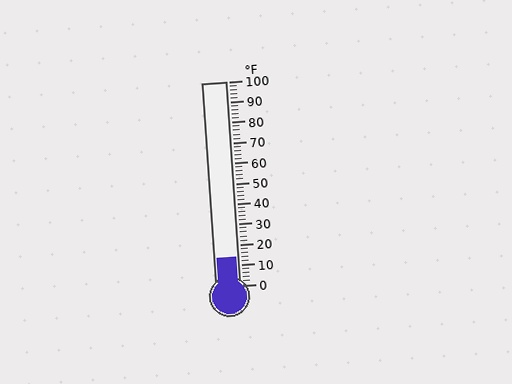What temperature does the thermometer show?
The thermometer shows approximately 14°F.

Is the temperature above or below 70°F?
The temperature is below 70°F.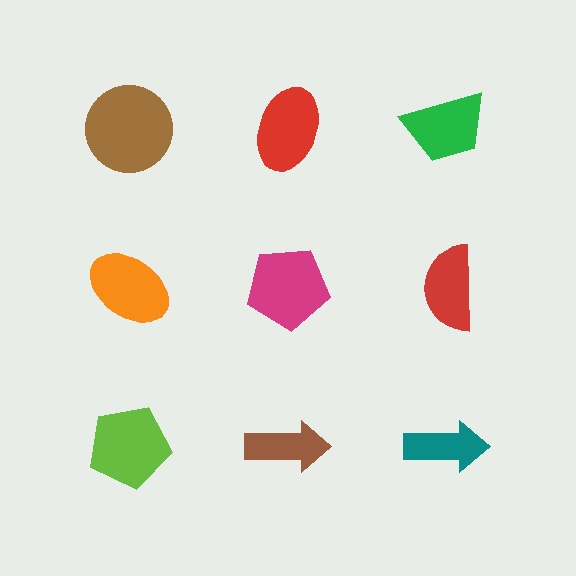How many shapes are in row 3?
3 shapes.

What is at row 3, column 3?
A teal arrow.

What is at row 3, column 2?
A brown arrow.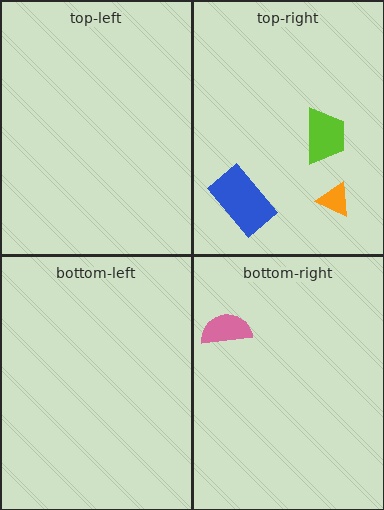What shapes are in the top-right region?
The orange triangle, the lime trapezoid, the blue rectangle.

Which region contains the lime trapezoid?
The top-right region.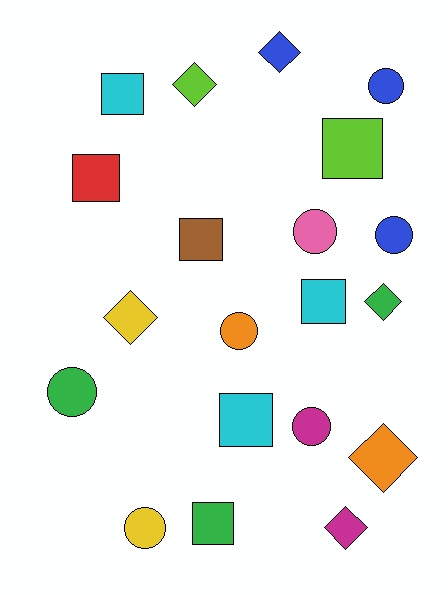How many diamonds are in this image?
There are 6 diamonds.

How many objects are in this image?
There are 20 objects.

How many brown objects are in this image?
There is 1 brown object.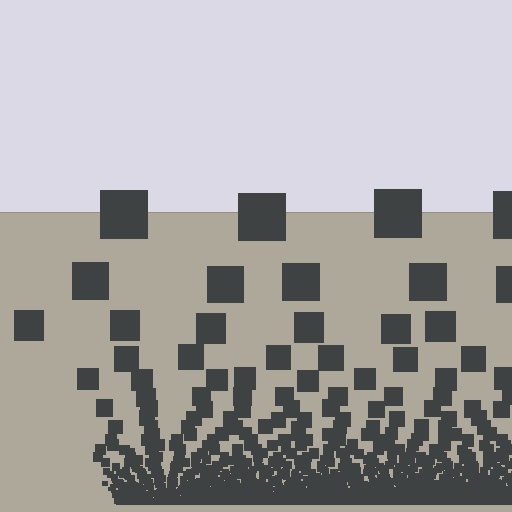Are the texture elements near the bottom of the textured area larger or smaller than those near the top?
Smaller. The gradient is inverted — elements near the bottom are smaller and denser.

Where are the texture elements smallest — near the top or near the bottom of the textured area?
Near the bottom.